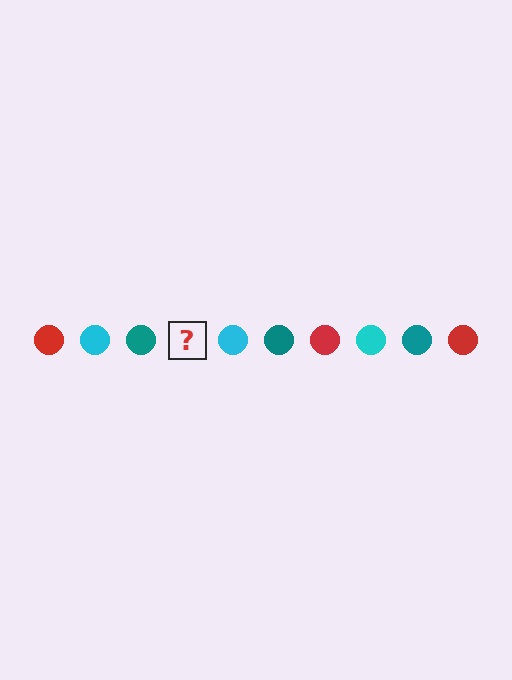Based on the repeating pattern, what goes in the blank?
The blank should be a red circle.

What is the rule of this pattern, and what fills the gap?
The rule is that the pattern cycles through red, cyan, teal circles. The gap should be filled with a red circle.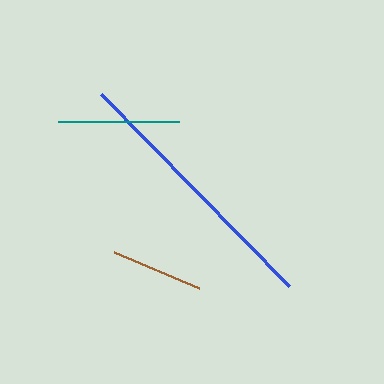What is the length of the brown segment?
The brown segment is approximately 92 pixels long.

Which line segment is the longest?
The blue line is the longest at approximately 269 pixels.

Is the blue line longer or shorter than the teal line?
The blue line is longer than the teal line.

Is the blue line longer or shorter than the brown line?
The blue line is longer than the brown line.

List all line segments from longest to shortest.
From longest to shortest: blue, teal, brown.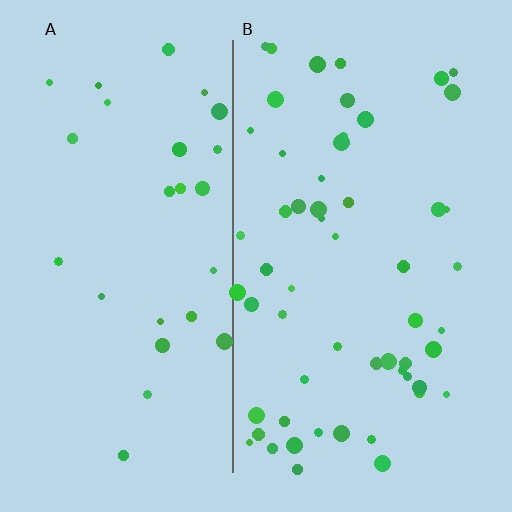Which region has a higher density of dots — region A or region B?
B (the right).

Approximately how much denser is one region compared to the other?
Approximately 2.1× — region B over region A.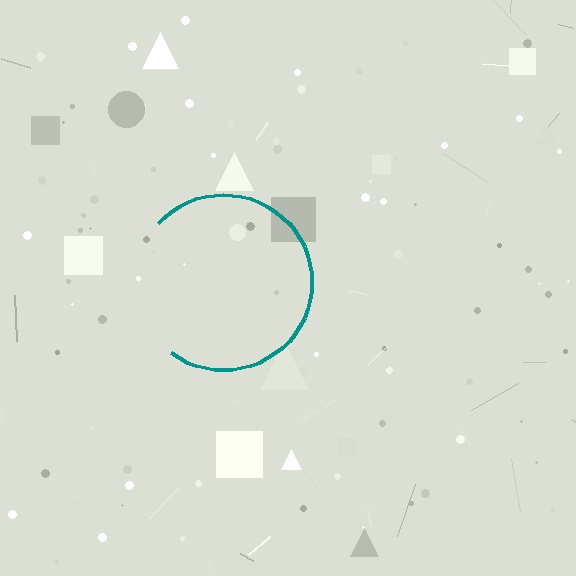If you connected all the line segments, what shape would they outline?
They would outline a circle.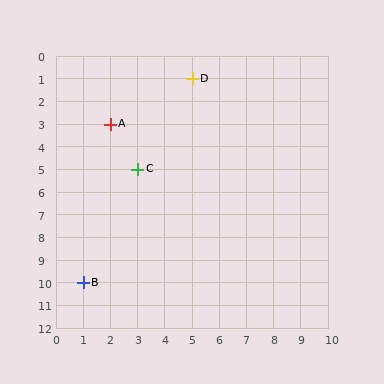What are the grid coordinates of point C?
Point C is at grid coordinates (3, 5).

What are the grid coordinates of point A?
Point A is at grid coordinates (2, 3).